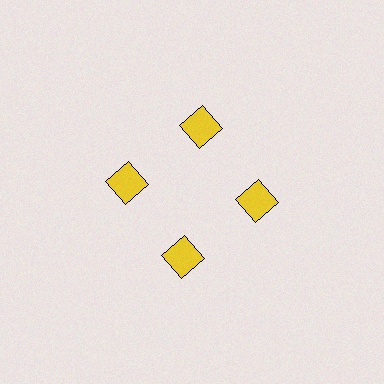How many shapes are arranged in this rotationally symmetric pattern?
There are 4 shapes, arranged in 4 groups of 1.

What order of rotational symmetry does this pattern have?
This pattern has 4-fold rotational symmetry.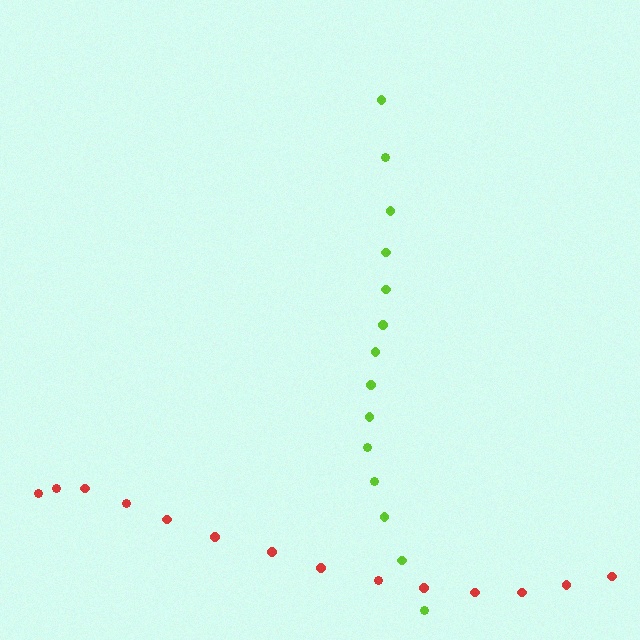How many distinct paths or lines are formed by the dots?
There are 2 distinct paths.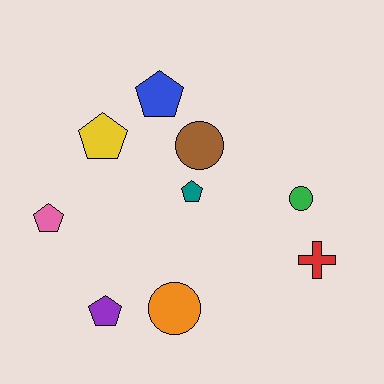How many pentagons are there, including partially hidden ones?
There are 5 pentagons.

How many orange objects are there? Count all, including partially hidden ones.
There is 1 orange object.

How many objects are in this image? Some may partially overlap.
There are 9 objects.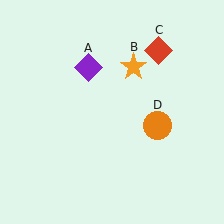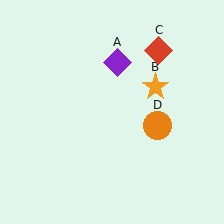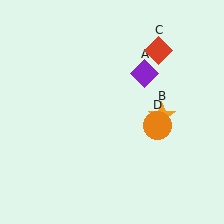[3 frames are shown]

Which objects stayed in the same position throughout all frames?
Red diamond (object C) and orange circle (object D) remained stationary.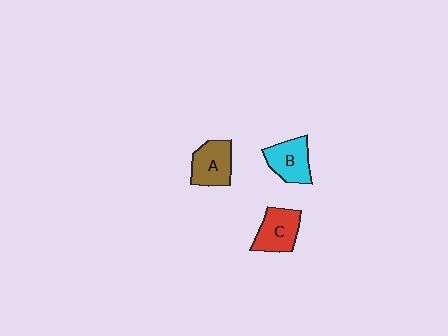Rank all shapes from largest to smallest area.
From largest to smallest: A (brown), C (red), B (cyan).